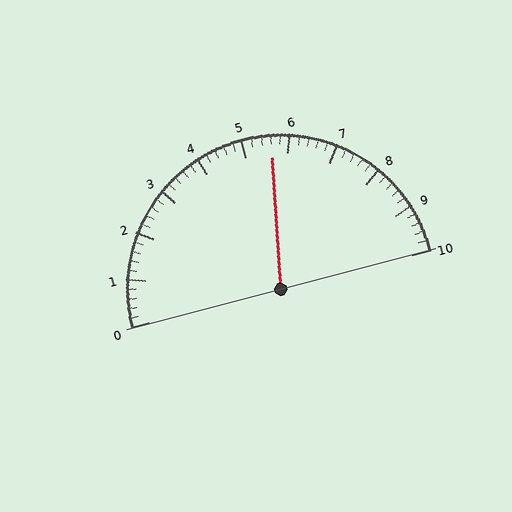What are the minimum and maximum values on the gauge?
The gauge ranges from 0 to 10.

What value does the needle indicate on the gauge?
The needle indicates approximately 5.6.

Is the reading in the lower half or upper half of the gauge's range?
The reading is in the upper half of the range (0 to 10).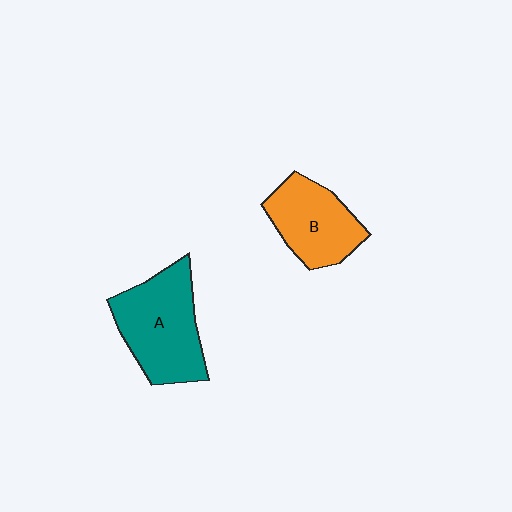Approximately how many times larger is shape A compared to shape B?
Approximately 1.3 times.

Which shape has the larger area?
Shape A (teal).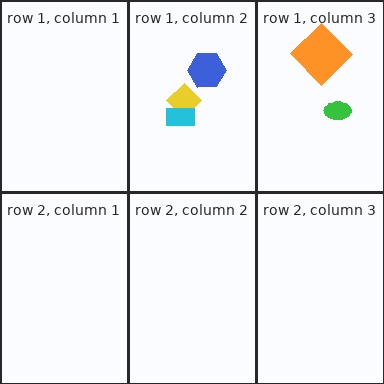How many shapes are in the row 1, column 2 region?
3.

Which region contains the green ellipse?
The row 1, column 3 region.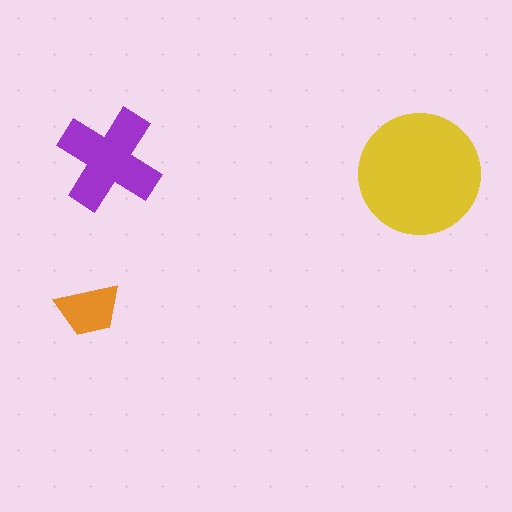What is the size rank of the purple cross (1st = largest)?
2nd.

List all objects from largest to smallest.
The yellow circle, the purple cross, the orange trapezoid.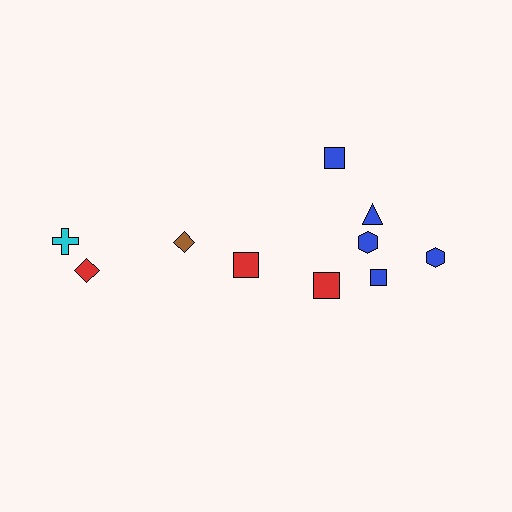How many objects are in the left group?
There are 4 objects.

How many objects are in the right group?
There are 6 objects.